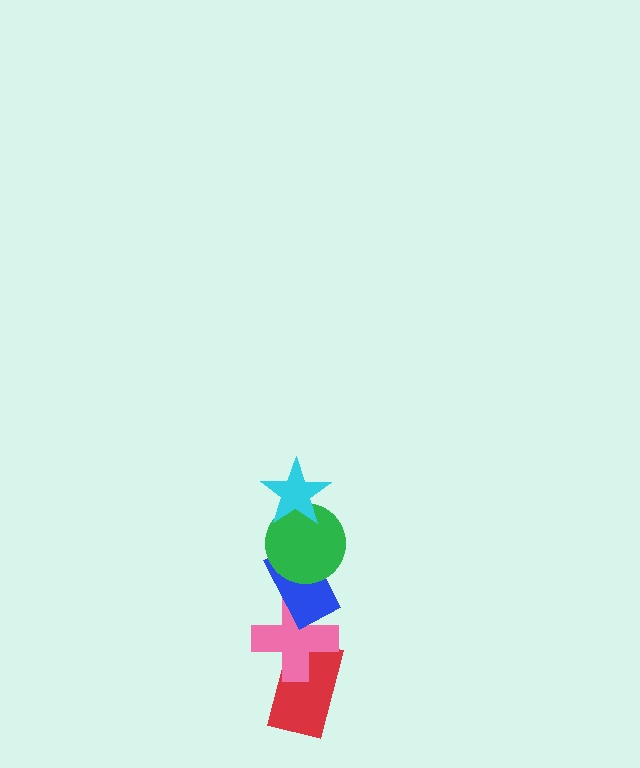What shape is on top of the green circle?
The cyan star is on top of the green circle.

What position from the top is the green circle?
The green circle is 2nd from the top.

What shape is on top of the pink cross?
The blue rectangle is on top of the pink cross.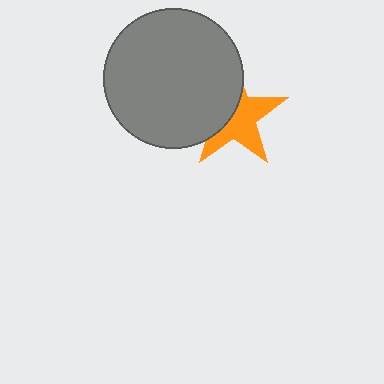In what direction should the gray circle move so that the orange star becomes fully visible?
The gray circle should move left. That is the shortest direction to clear the overlap and leave the orange star fully visible.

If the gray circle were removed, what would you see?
You would see the complete orange star.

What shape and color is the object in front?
The object in front is a gray circle.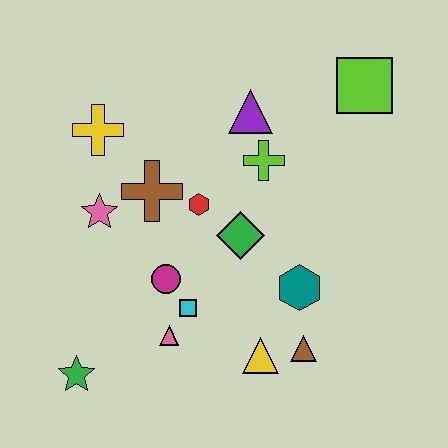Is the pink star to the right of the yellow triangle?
No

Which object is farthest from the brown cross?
The lime square is farthest from the brown cross.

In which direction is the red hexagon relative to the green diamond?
The red hexagon is to the left of the green diamond.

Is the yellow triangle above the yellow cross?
No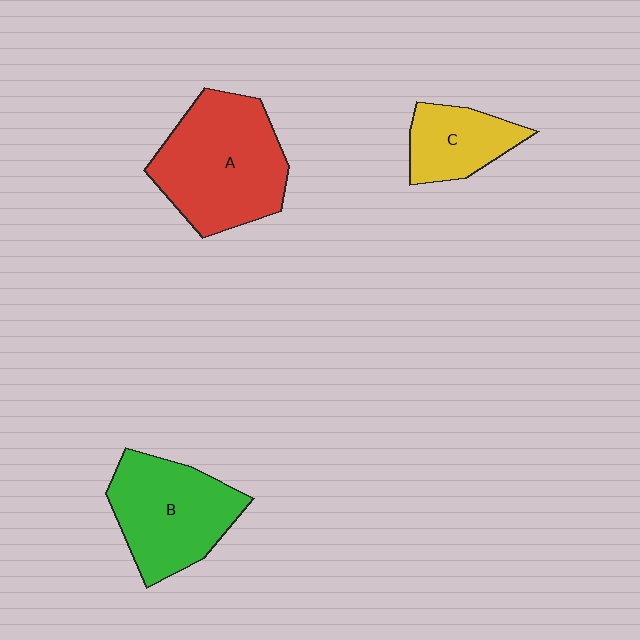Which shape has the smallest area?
Shape C (yellow).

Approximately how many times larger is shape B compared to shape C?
Approximately 1.7 times.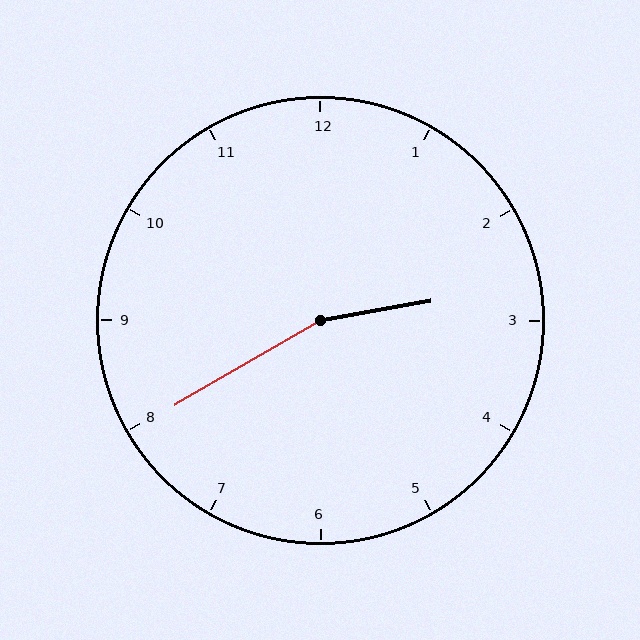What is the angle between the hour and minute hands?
Approximately 160 degrees.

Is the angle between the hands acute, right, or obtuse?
It is obtuse.